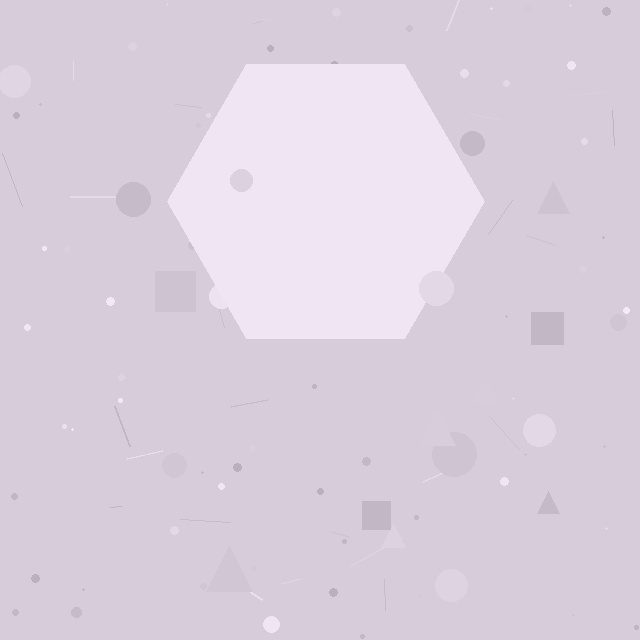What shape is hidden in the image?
A hexagon is hidden in the image.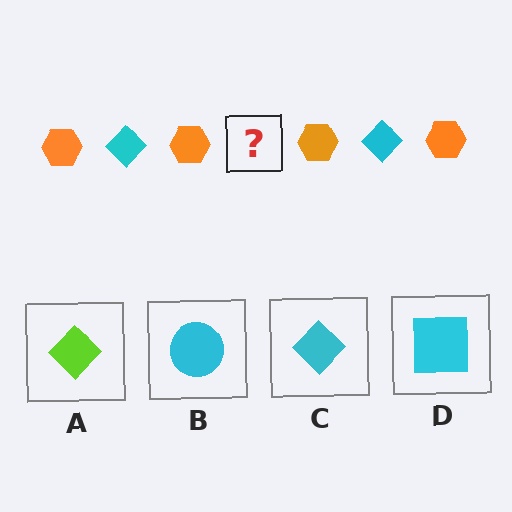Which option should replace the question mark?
Option C.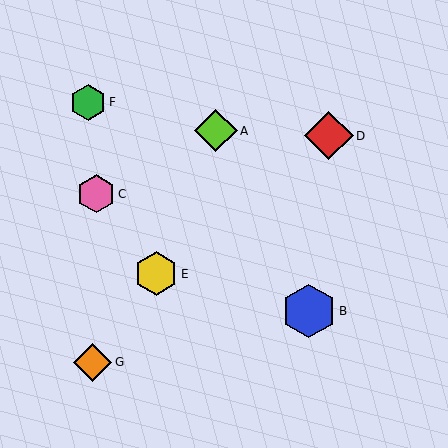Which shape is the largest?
The blue hexagon (labeled B) is the largest.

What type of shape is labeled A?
Shape A is a lime diamond.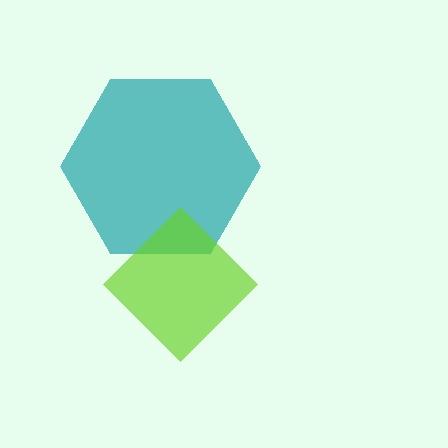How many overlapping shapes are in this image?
There are 2 overlapping shapes in the image.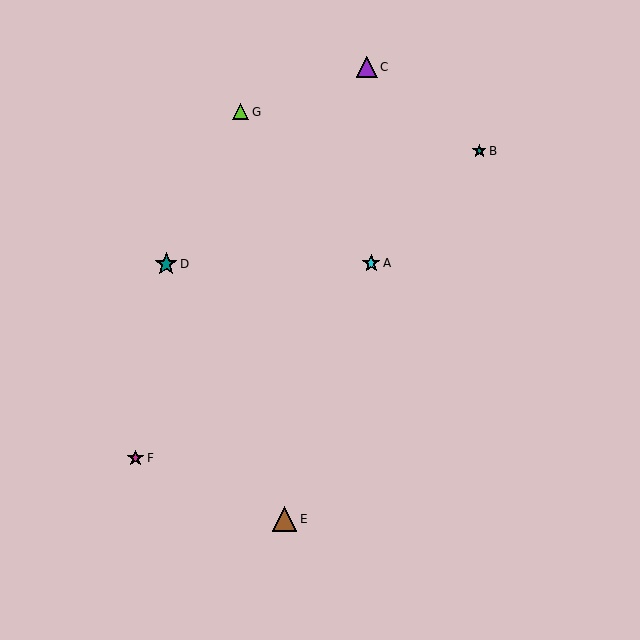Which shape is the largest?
The brown triangle (labeled E) is the largest.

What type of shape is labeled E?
Shape E is a brown triangle.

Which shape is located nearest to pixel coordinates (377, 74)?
The purple triangle (labeled C) at (367, 67) is nearest to that location.